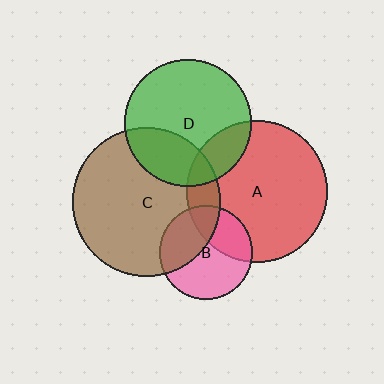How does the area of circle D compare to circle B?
Approximately 1.9 times.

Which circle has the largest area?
Circle C (brown).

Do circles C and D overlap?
Yes.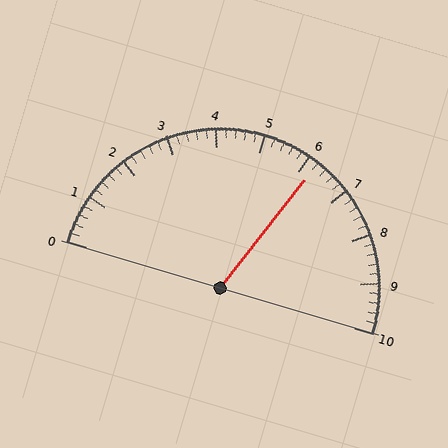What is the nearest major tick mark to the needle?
The nearest major tick mark is 6.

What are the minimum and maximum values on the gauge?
The gauge ranges from 0 to 10.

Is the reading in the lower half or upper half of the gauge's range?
The reading is in the upper half of the range (0 to 10).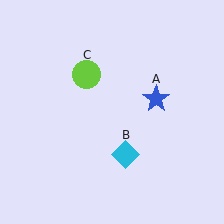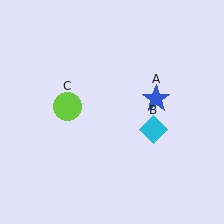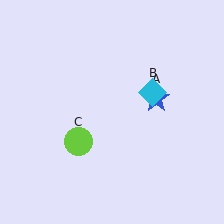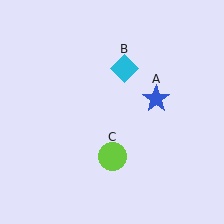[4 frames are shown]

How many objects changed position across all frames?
2 objects changed position: cyan diamond (object B), lime circle (object C).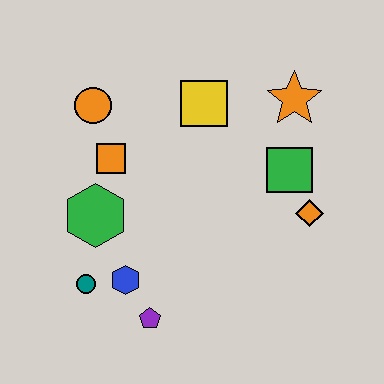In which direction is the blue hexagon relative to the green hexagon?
The blue hexagon is below the green hexagon.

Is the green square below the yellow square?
Yes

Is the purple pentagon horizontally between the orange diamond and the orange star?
No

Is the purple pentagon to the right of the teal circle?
Yes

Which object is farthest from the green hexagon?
The orange star is farthest from the green hexagon.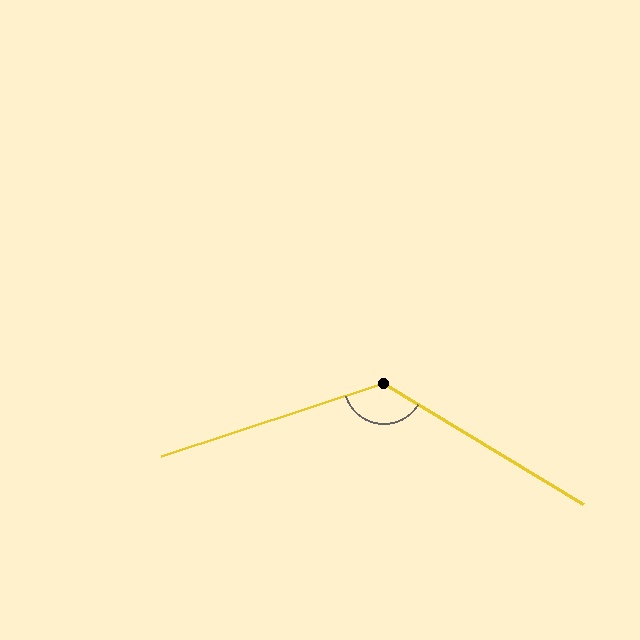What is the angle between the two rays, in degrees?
Approximately 131 degrees.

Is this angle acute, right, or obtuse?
It is obtuse.